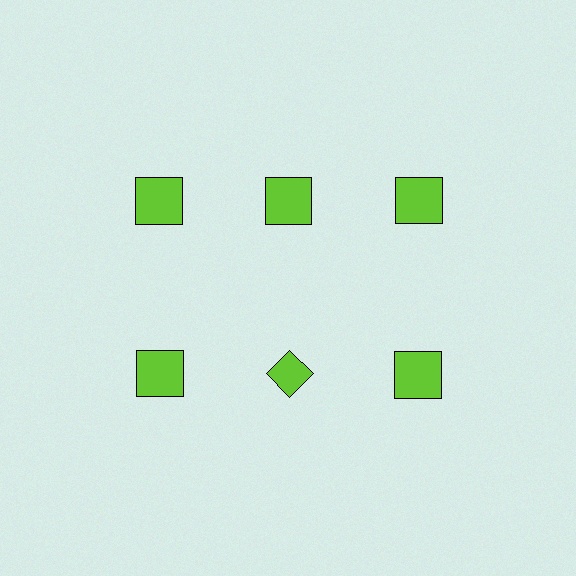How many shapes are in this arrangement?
There are 6 shapes arranged in a grid pattern.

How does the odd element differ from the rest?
It has a different shape: diamond instead of square.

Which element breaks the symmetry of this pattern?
The lime diamond in the second row, second from left column breaks the symmetry. All other shapes are lime squares.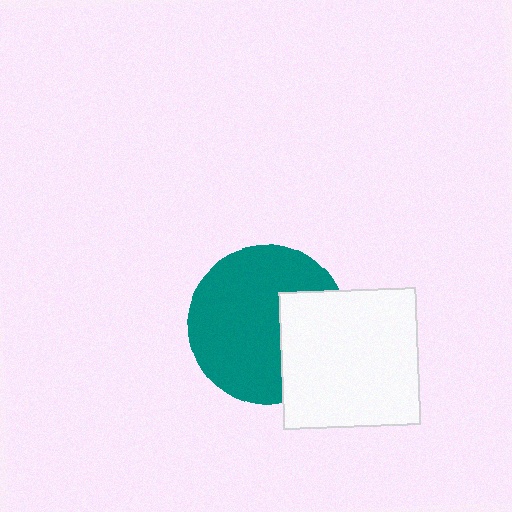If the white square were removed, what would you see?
You would see the complete teal circle.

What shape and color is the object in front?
The object in front is a white square.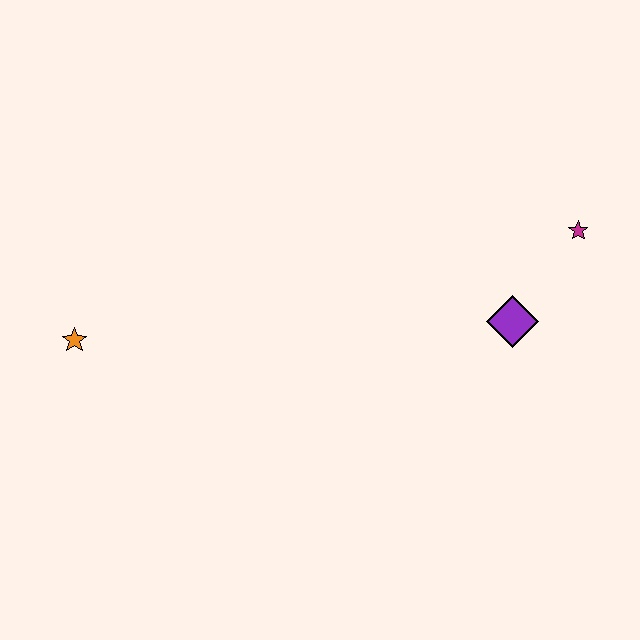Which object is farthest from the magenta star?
The orange star is farthest from the magenta star.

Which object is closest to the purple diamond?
The magenta star is closest to the purple diamond.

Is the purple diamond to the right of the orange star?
Yes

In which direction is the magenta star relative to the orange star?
The magenta star is to the right of the orange star.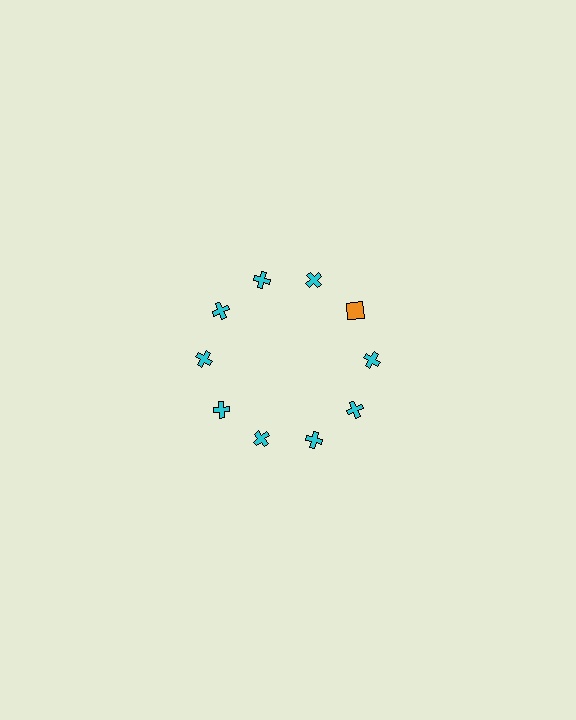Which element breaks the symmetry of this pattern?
The orange square at roughly the 2 o'clock position breaks the symmetry. All other shapes are cyan crosses.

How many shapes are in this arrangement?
There are 10 shapes arranged in a ring pattern.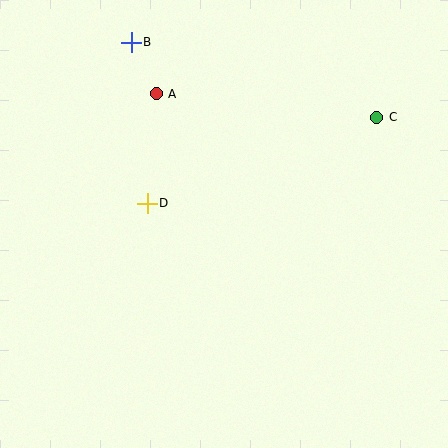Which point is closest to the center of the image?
Point D at (147, 203) is closest to the center.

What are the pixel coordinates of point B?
Point B is at (131, 42).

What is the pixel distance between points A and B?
The distance between A and B is 57 pixels.